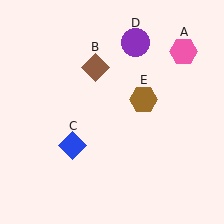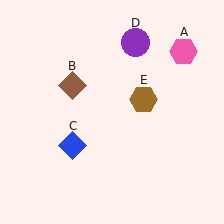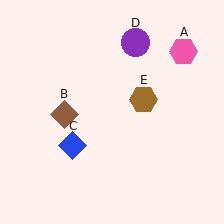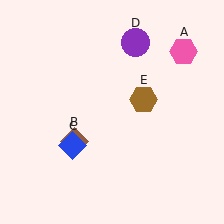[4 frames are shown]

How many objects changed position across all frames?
1 object changed position: brown diamond (object B).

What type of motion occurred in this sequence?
The brown diamond (object B) rotated counterclockwise around the center of the scene.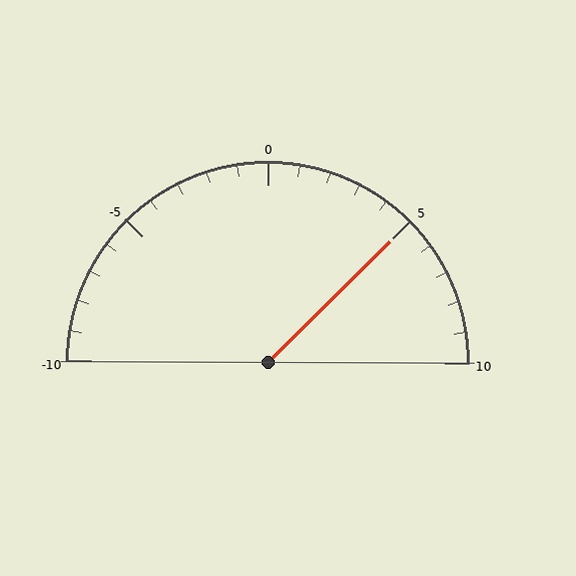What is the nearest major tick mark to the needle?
The nearest major tick mark is 5.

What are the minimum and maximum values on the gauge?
The gauge ranges from -10 to 10.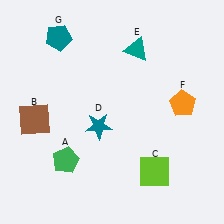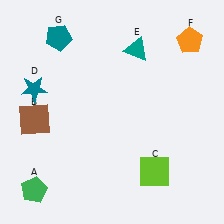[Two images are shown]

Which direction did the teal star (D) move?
The teal star (D) moved left.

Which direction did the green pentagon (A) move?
The green pentagon (A) moved left.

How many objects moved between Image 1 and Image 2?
3 objects moved between the two images.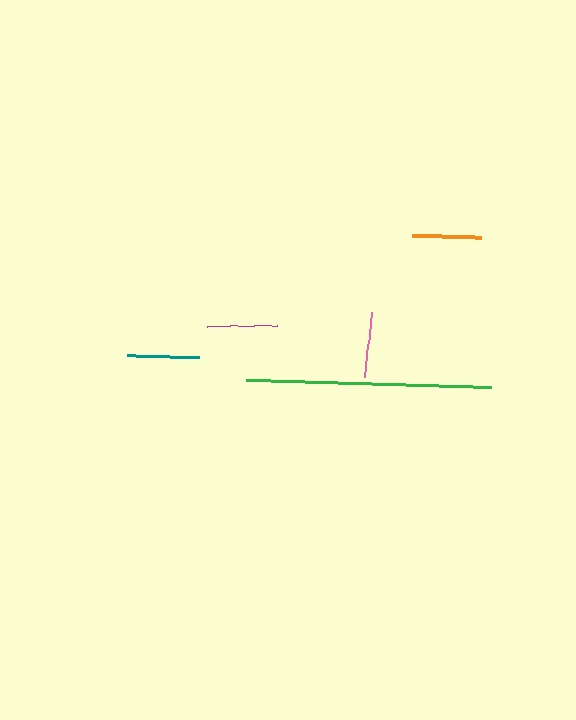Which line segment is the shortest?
The pink line is the shortest at approximately 66 pixels.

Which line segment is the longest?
The green line is the longest at approximately 245 pixels.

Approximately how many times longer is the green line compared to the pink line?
The green line is approximately 3.7 times the length of the pink line.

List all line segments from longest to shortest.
From longest to shortest: green, teal, magenta, orange, pink.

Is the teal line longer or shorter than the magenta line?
The teal line is longer than the magenta line.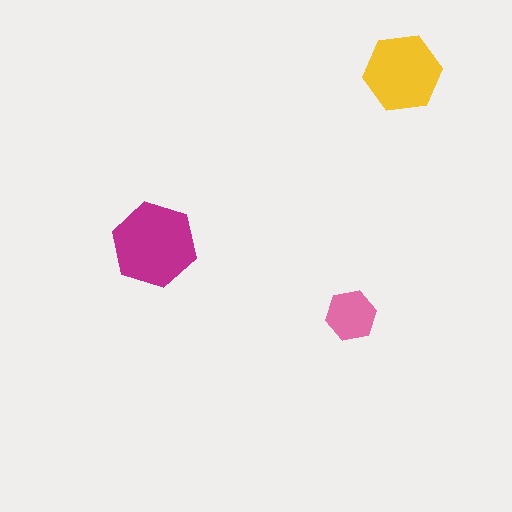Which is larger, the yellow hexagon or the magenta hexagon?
The magenta one.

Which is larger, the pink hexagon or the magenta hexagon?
The magenta one.